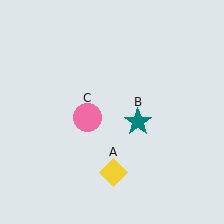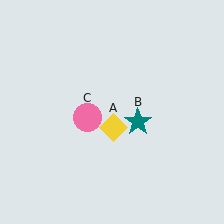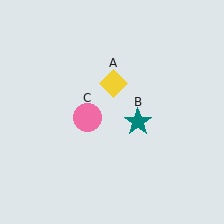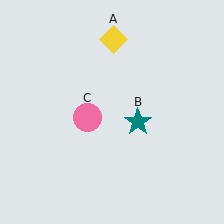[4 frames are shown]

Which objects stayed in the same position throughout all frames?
Teal star (object B) and pink circle (object C) remained stationary.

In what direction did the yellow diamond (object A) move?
The yellow diamond (object A) moved up.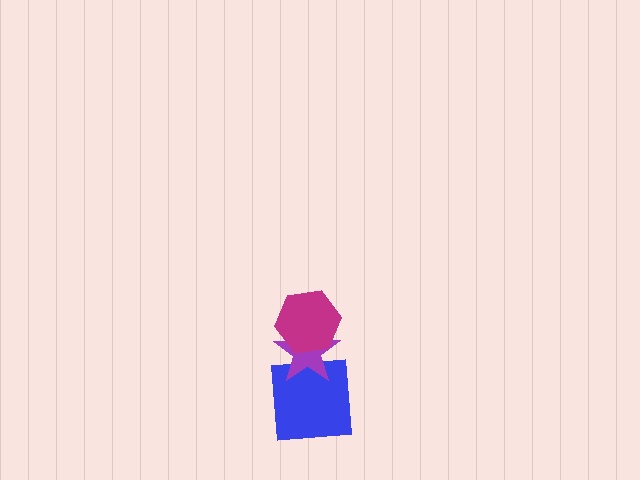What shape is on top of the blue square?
The purple star is on top of the blue square.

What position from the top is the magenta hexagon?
The magenta hexagon is 1st from the top.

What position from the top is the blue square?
The blue square is 3rd from the top.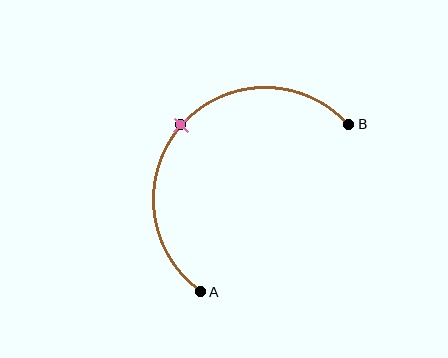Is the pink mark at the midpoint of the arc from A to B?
Yes. The pink mark lies on the arc at equal arc-length from both A and B — it is the arc midpoint.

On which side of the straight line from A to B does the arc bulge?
The arc bulges above and to the left of the straight line connecting A and B.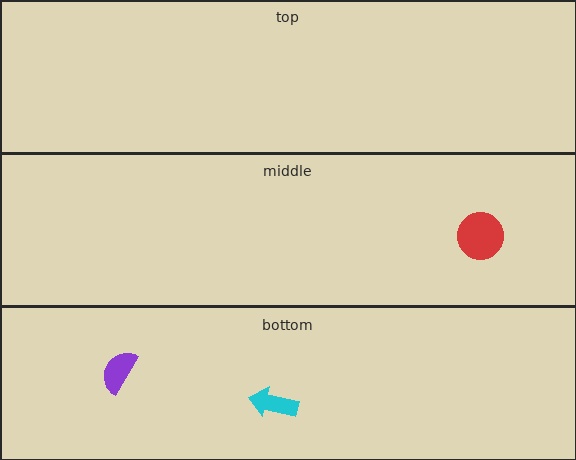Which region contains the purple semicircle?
The bottom region.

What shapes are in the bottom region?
The purple semicircle, the cyan arrow.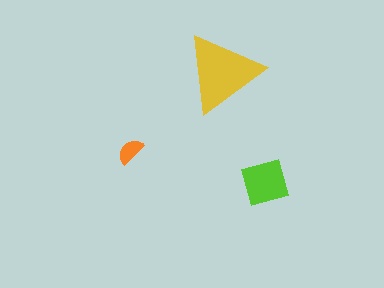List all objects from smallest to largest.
The orange semicircle, the lime square, the yellow triangle.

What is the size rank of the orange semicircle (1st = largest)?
3rd.